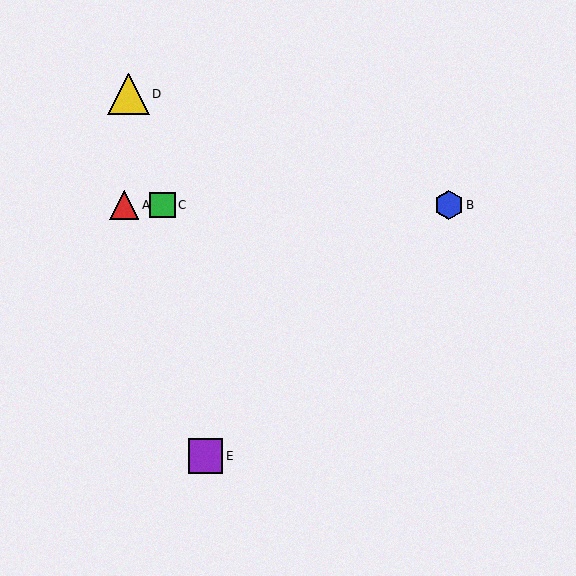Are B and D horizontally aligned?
No, B is at y≈205 and D is at y≈94.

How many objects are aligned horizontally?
3 objects (A, B, C) are aligned horizontally.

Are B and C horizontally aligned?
Yes, both are at y≈205.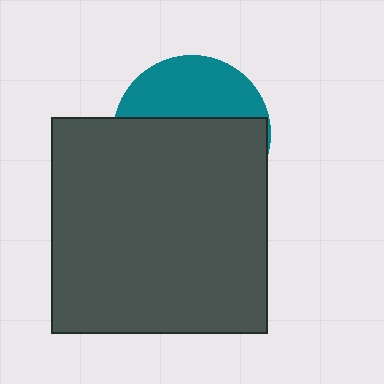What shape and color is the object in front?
The object in front is a dark gray square.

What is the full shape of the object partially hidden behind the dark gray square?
The partially hidden object is a teal circle.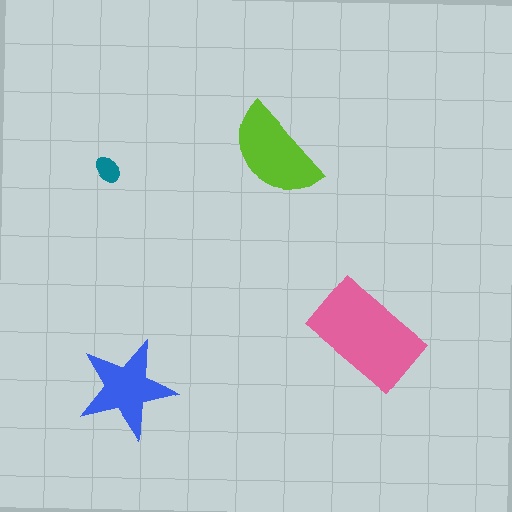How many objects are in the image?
There are 4 objects in the image.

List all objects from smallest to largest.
The teal ellipse, the blue star, the lime semicircle, the pink rectangle.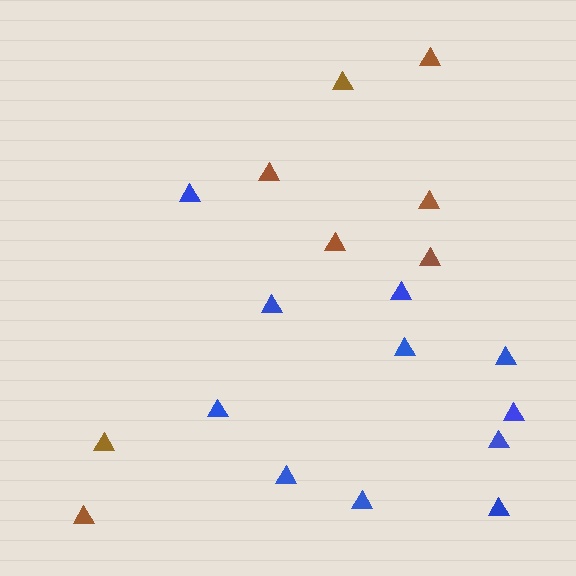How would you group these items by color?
There are 2 groups: one group of brown triangles (8) and one group of blue triangles (11).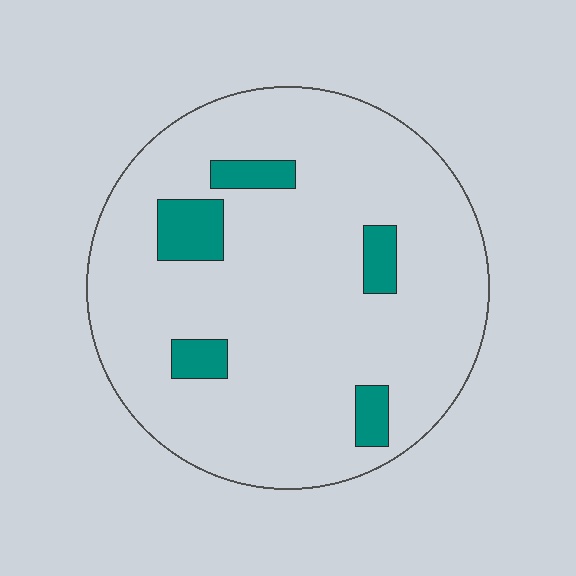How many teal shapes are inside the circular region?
5.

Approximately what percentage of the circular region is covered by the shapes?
Approximately 10%.